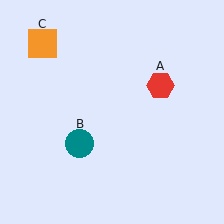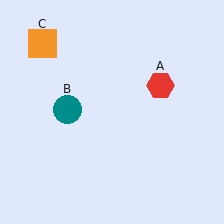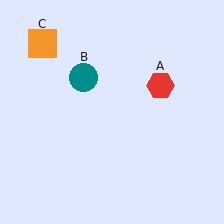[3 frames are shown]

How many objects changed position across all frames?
1 object changed position: teal circle (object B).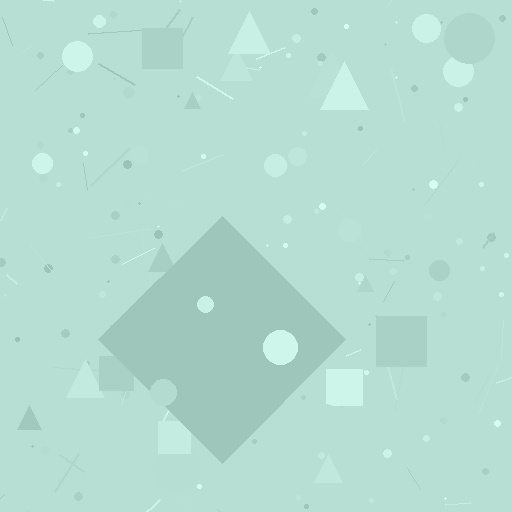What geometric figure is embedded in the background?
A diamond is embedded in the background.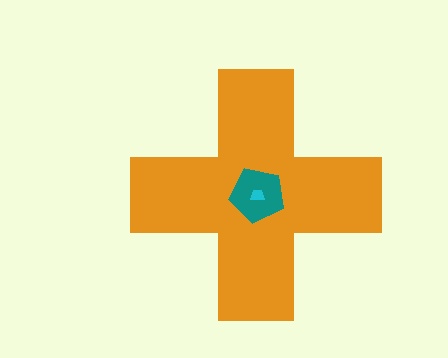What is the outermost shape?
The orange cross.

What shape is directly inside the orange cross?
The teal pentagon.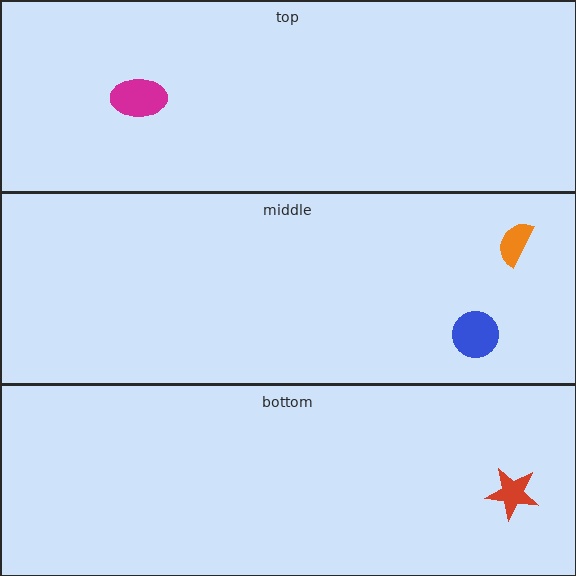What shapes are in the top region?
The magenta ellipse.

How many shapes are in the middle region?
2.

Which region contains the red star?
The bottom region.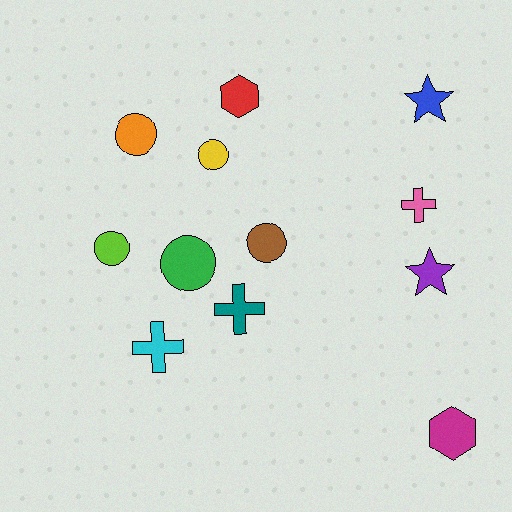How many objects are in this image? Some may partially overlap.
There are 12 objects.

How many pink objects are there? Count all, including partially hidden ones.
There is 1 pink object.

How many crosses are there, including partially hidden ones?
There are 3 crosses.